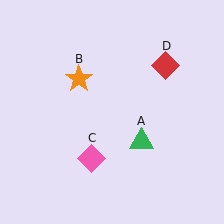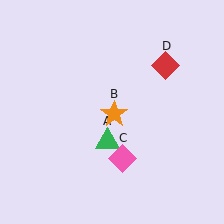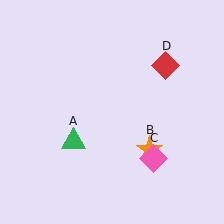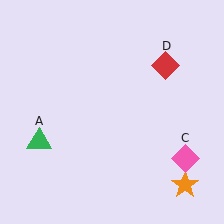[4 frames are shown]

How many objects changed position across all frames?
3 objects changed position: green triangle (object A), orange star (object B), pink diamond (object C).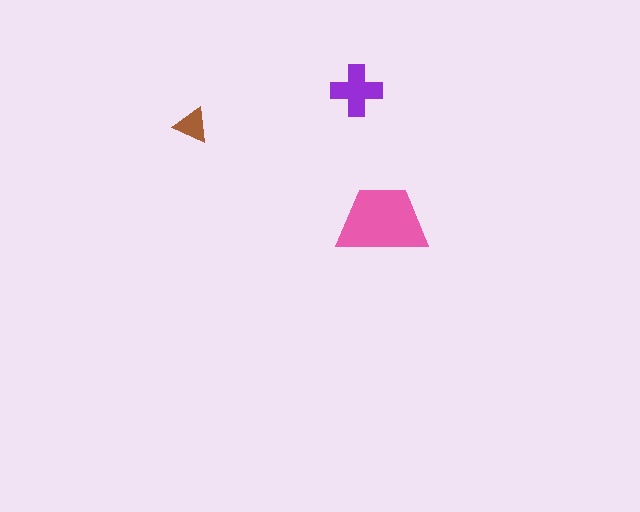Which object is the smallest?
The brown triangle.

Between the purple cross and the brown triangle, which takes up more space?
The purple cross.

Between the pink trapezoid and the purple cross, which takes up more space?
The pink trapezoid.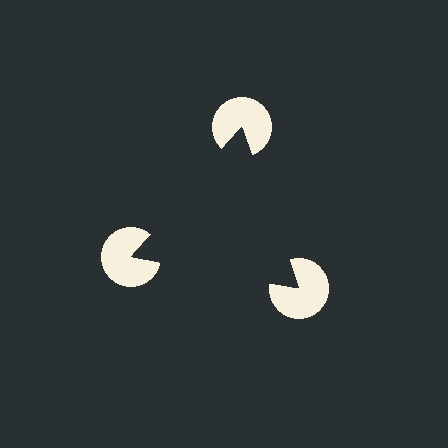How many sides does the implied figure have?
3 sides.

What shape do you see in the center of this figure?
An illusory triangle — its edges are inferred from the aligned wedge cuts in the pac-man discs, not physically drawn.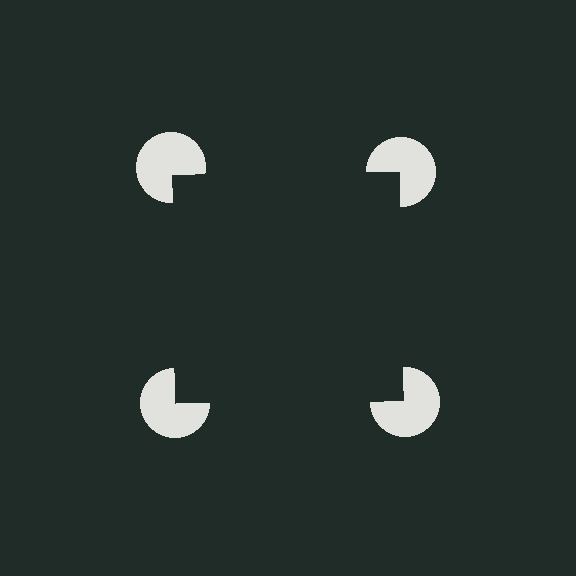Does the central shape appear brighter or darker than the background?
It typically appears slightly darker than the background, even though no actual brightness change is drawn.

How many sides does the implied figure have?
4 sides.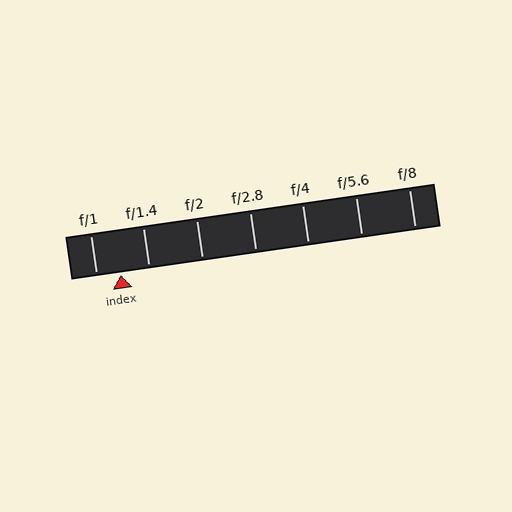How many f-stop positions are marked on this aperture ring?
There are 7 f-stop positions marked.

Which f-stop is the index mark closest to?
The index mark is closest to f/1.